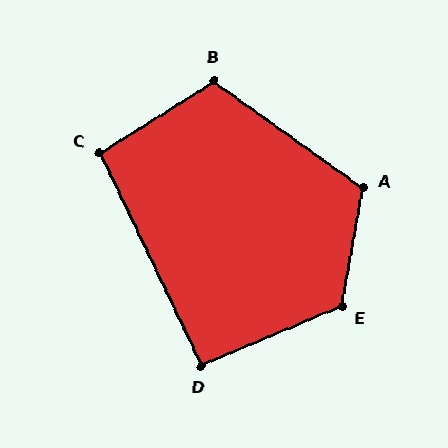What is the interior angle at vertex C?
Approximately 97 degrees (obtuse).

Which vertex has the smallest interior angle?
D, at approximately 93 degrees.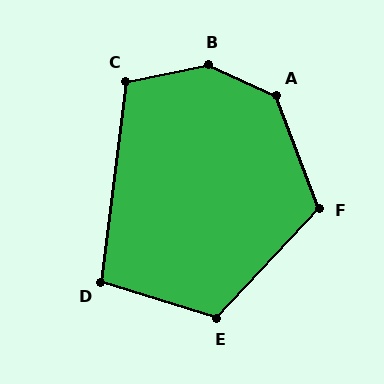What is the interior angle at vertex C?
Approximately 109 degrees (obtuse).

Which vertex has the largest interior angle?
B, at approximately 144 degrees.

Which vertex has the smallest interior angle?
D, at approximately 100 degrees.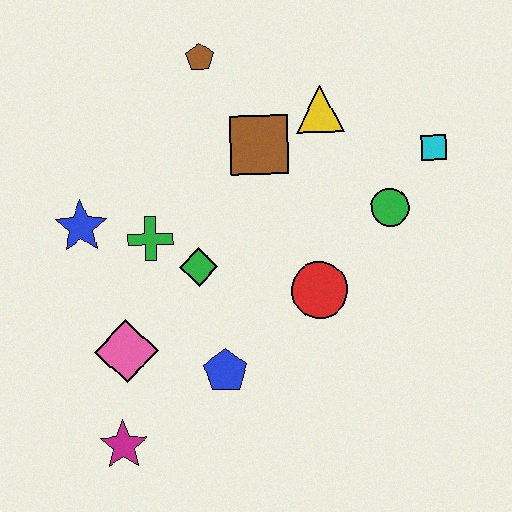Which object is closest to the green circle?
The cyan square is closest to the green circle.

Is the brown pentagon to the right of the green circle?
No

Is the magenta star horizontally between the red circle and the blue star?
Yes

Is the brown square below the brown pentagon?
Yes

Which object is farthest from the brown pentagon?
The magenta star is farthest from the brown pentagon.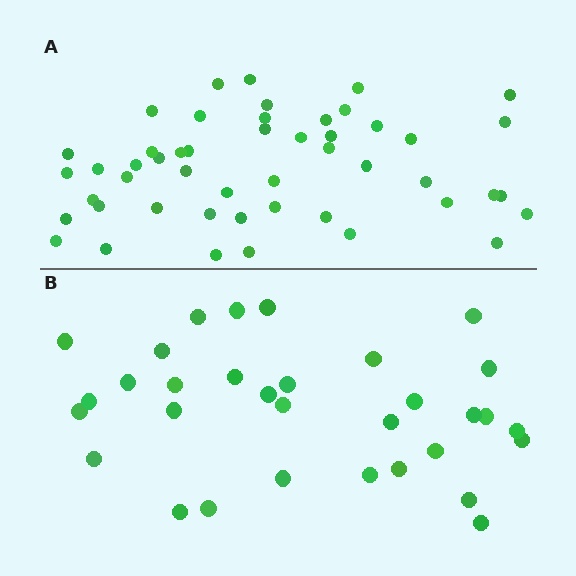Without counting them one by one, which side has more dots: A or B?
Region A (the top region) has more dots.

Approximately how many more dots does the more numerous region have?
Region A has approximately 15 more dots than region B.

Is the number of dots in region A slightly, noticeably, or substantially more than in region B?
Region A has substantially more. The ratio is roughly 1.5 to 1.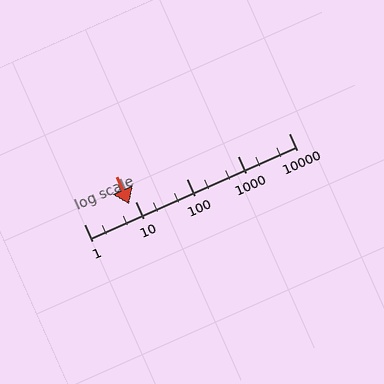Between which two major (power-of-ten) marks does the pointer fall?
The pointer is between 1 and 10.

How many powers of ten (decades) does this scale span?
The scale spans 4 decades, from 1 to 10000.